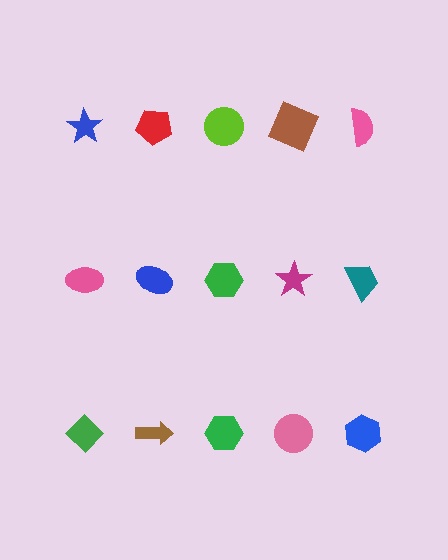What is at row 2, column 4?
A magenta star.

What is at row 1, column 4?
A brown square.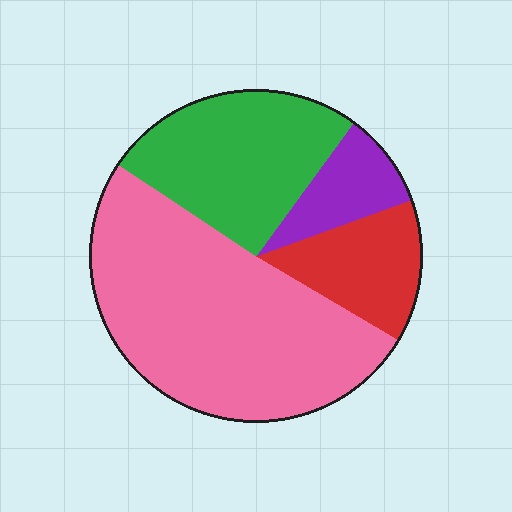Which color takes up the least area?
Purple, at roughly 10%.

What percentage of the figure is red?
Red covers roughly 15% of the figure.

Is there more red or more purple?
Red.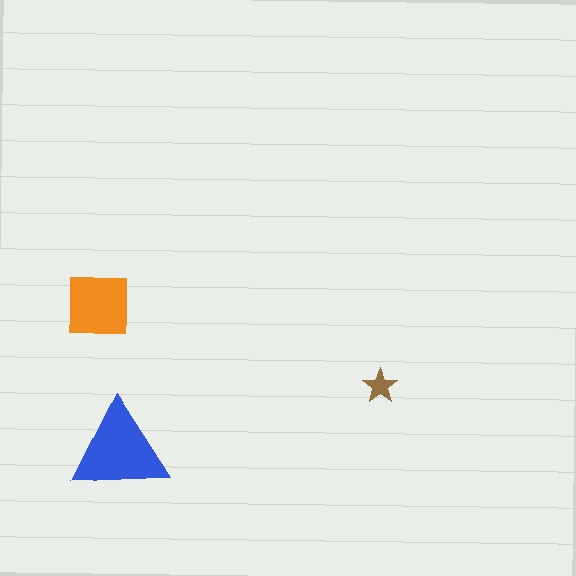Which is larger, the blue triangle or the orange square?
The blue triangle.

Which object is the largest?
The blue triangle.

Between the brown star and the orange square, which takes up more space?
The orange square.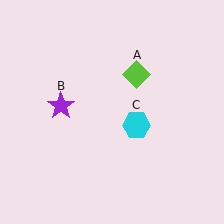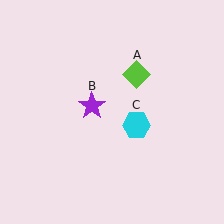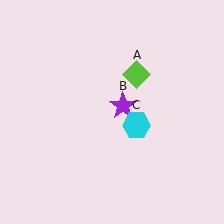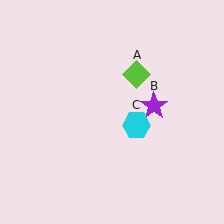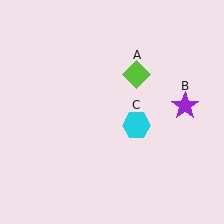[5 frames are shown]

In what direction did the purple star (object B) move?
The purple star (object B) moved right.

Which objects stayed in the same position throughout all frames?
Lime diamond (object A) and cyan hexagon (object C) remained stationary.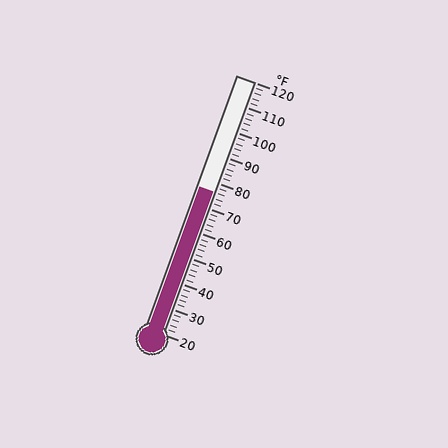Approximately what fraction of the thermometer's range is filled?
The thermometer is filled to approximately 55% of its range.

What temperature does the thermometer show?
The thermometer shows approximately 76°F.